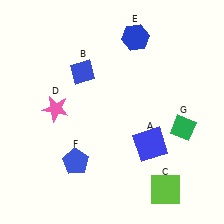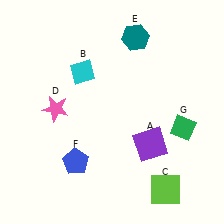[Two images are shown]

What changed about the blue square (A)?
In Image 1, A is blue. In Image 2, it changed to purple.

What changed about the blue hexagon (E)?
In Image 1, E is blue. In Image 2, it changed to teal.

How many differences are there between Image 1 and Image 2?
There are 3 differences between the two images.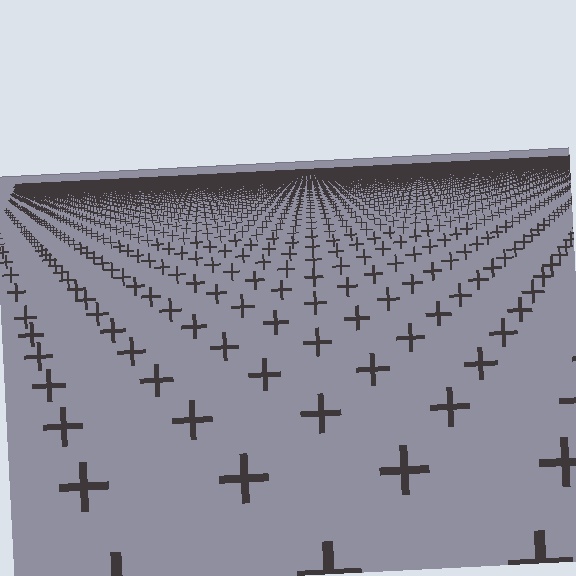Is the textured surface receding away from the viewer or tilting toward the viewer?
The surface is receding away from the viewer. Texture elements get smaller and denser toward the top.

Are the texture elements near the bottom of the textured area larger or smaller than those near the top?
Larger. Near the bottom, elements are closer to the viewer and appear at a bigger on-screen size.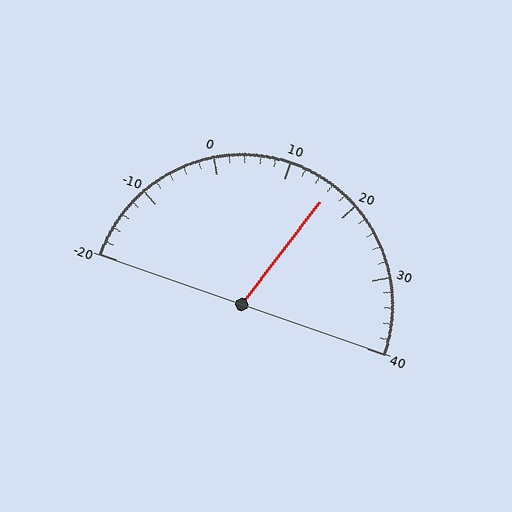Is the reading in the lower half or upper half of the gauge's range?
The reading is in the upper half of the range (-20 to 40).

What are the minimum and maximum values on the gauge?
The gauge ranges from -20 to 40.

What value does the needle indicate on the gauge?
The needle indicates approximately 16.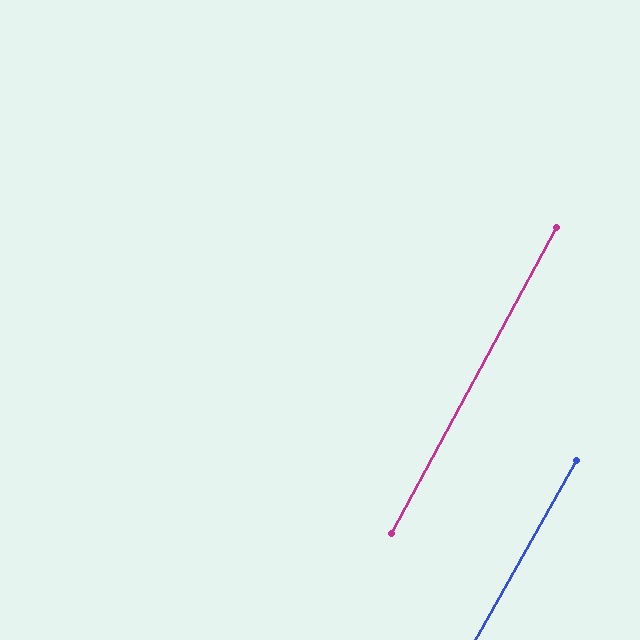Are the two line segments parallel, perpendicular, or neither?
Parallel — their directions differ by only 1.1°.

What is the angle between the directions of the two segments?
Approximately 1 degree.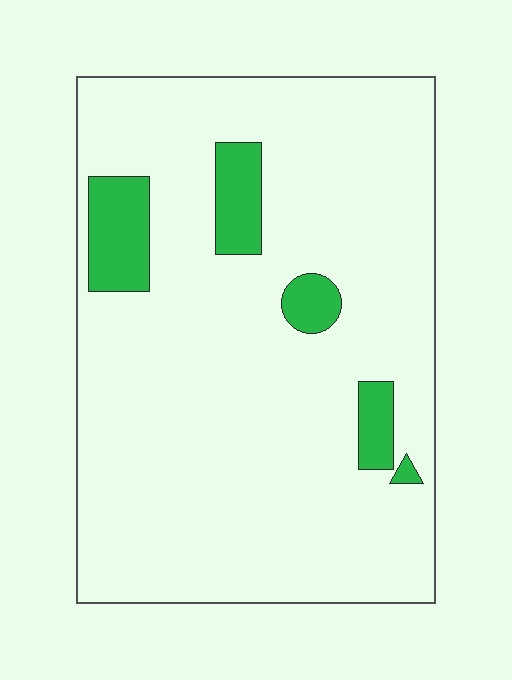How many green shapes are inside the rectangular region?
5.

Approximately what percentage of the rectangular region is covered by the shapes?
Approximately 10%.